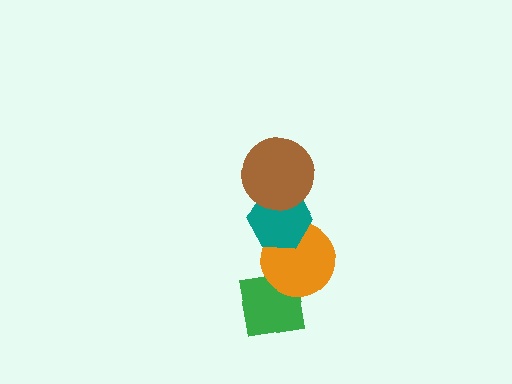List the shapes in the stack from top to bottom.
From top to bottom: the brown circle, the teal hexagon, the orange circle, the green square.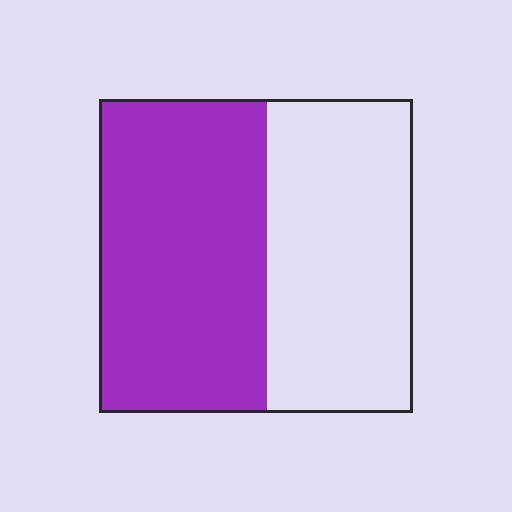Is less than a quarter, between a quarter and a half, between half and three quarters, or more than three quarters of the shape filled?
Between half and three quarters.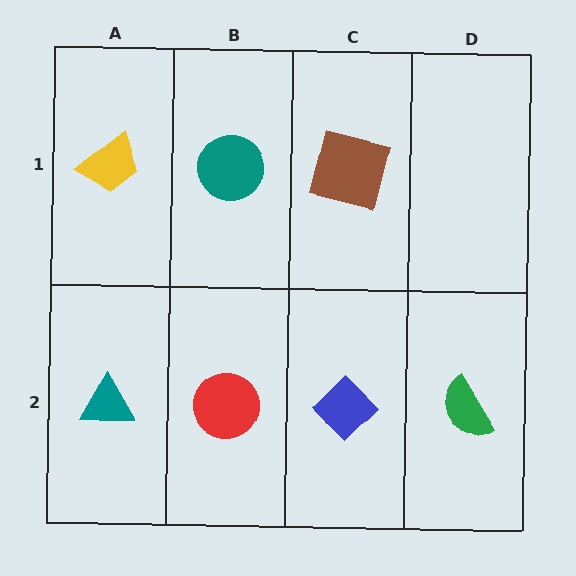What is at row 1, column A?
A yellow trapezoid.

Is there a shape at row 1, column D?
No, that cell is empty.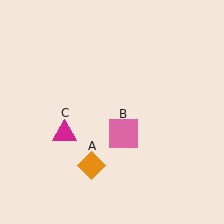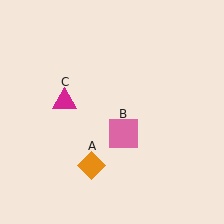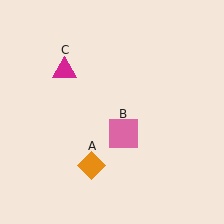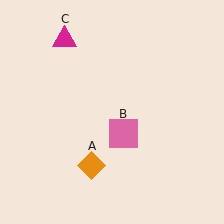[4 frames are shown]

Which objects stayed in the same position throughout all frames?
Orange diamond (object A) and pink square (object B) remained stationary.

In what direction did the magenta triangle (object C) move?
The magenta triangle (object C) moved up.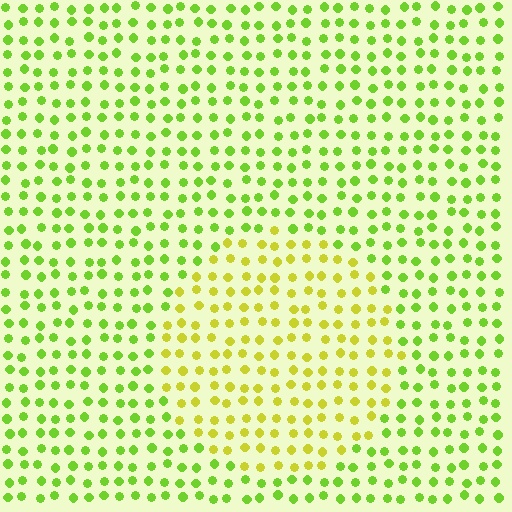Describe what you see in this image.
The image is filled with small lime elements in a uniform arrangement. A circle-shaped region is visible where the elements are tinted to a slightly different hue, forming a subtle color boundary.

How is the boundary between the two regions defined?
The boundary is defined purely by a slight shift in hue (about 33 degrees). Spacing, size, and orientation are identical on both sides.